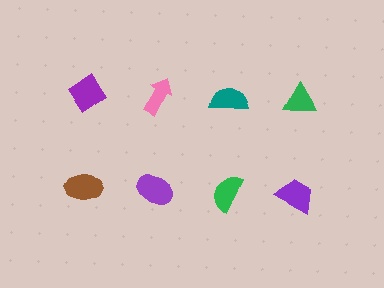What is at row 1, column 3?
A teal semicircle.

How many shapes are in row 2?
4 shapes.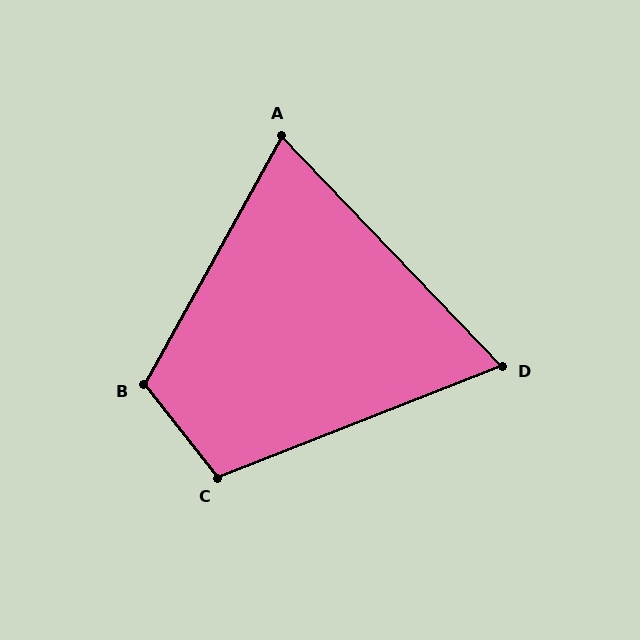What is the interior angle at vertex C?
Approximately 107 degrees (obtuse).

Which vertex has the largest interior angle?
B, at approximately 112 degrees.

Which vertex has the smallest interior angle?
D, at approximately 68 degrees.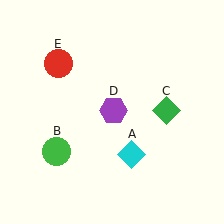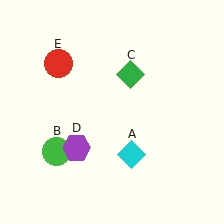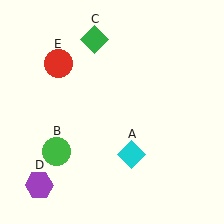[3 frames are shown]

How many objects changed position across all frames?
2 objects changed position: green diamond (object C), purple hexagon (object D).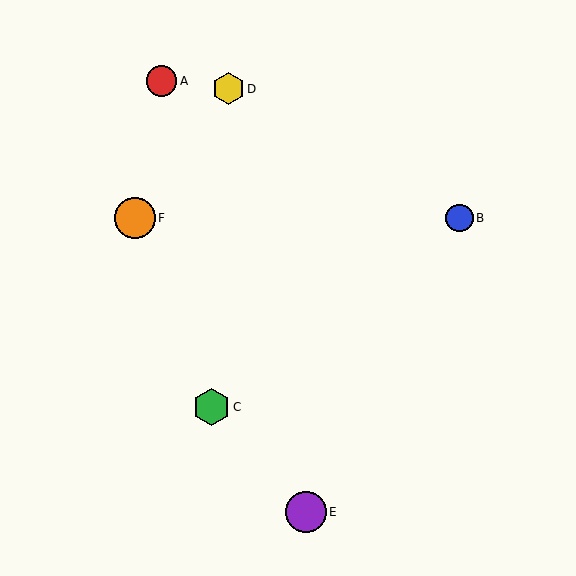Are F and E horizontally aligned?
No, F is at y≈218 and E is at y≈512.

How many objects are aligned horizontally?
2 objects (B, F) are aligned horizontally.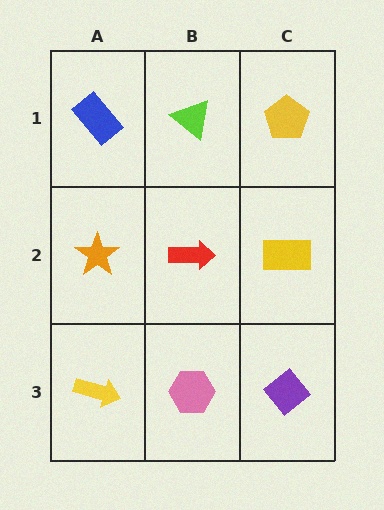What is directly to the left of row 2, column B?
An orange star.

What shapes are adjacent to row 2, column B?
A lime triangle (row 1, column B), a pink hexagon (row 3, column B), an orange star (row 2, column A), a yellow rectangle (row 2, column C).